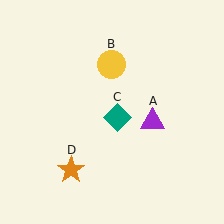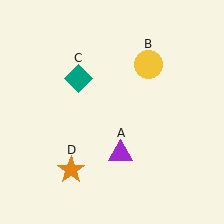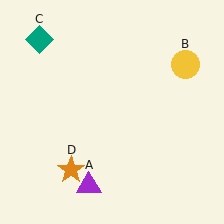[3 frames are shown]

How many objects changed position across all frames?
3 objects changed position: purple triangle (object A), yellow circle (object B), teal diamond (object C).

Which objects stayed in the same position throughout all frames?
Orange star (object D) remained stationary.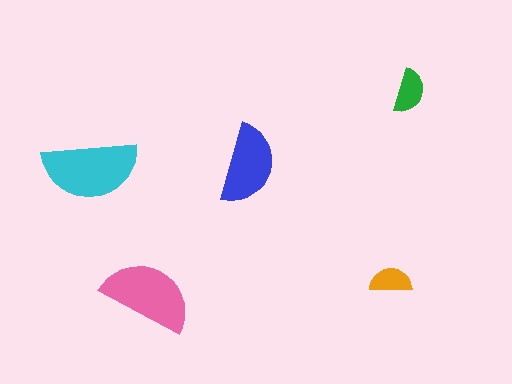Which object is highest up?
The green semicircle is topmost.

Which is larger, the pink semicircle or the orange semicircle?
The pink one.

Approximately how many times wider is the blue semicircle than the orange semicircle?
About 2 times wider.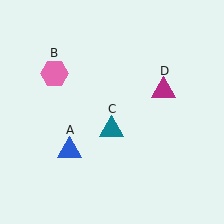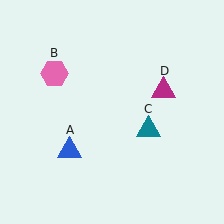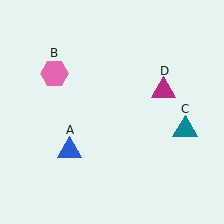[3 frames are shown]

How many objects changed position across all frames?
1 object changed position: teal triangle (object C).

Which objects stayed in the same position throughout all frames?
Blue triangle (object A) and pink hexagon (object B) and magenta triangle (object D) remained stationary.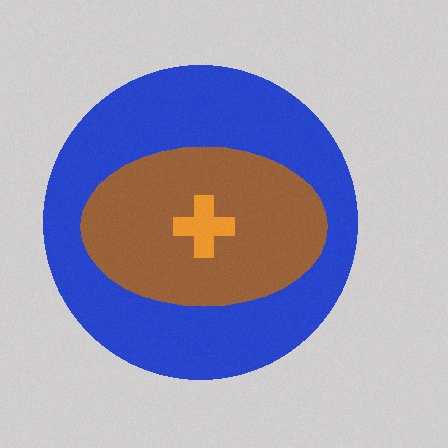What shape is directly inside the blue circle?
The brown ellipse.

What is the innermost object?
The orange cross.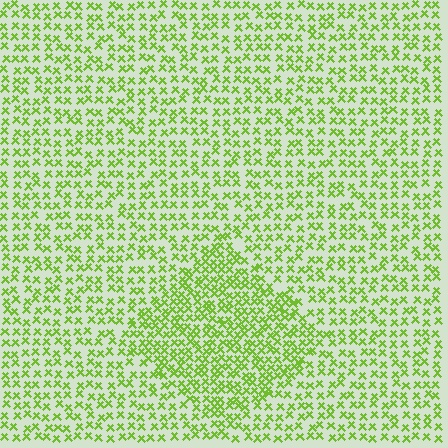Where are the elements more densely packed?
The elements are more densely packed inside the diamond boundary.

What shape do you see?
I see a diamond.